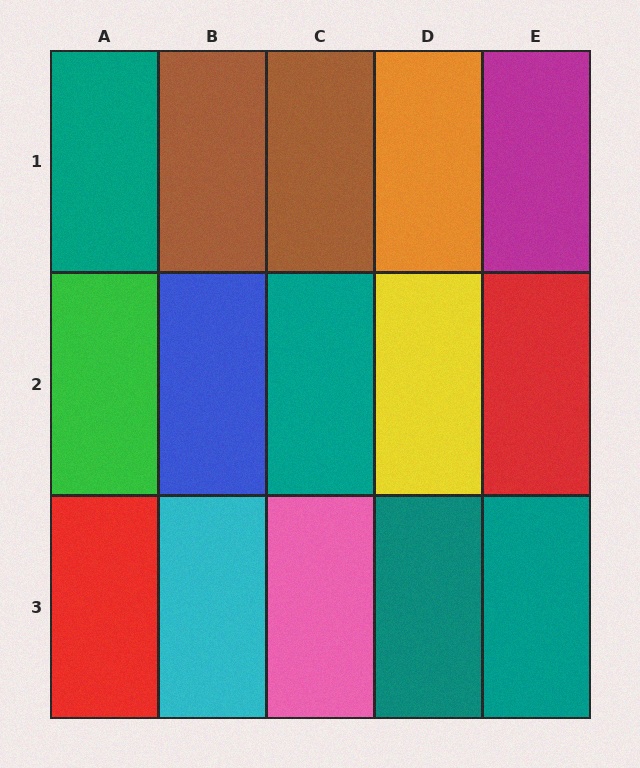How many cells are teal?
4 cells are teal.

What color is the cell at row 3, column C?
Pink.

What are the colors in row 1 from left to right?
Teal, brown, brown, orange, magenta.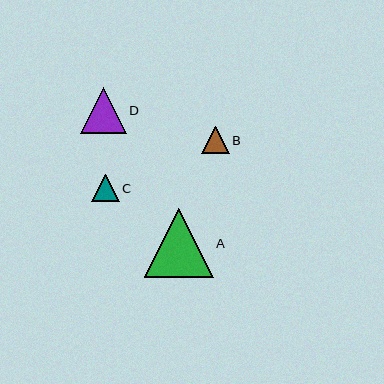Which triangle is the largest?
Triangle A is the largest with a size of approximately 69 pixels.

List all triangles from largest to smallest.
From largest to smallest: A, D, C, B.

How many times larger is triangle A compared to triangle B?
Triangle A is approximately 2.5 times the size of triangle B.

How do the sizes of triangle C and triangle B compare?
Triangle C and triangle B are approximately the same size.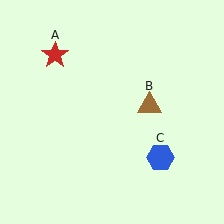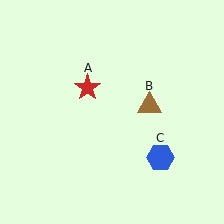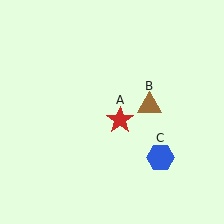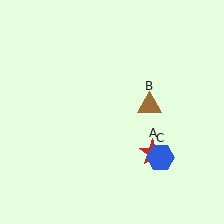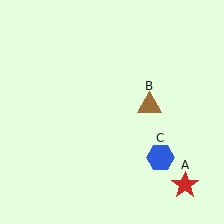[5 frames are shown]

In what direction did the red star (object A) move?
The red star (object A) moved down and to the right.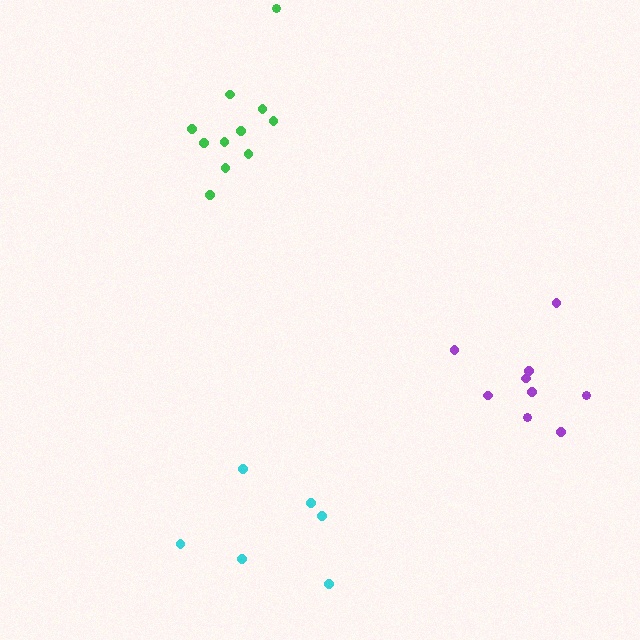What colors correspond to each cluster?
The clusters are colored: cyan, purple, green.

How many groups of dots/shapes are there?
There are 3 groups.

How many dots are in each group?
Group 1: 6 dots, Group 2: 9 dots, Group 3: 11 dots (26 total).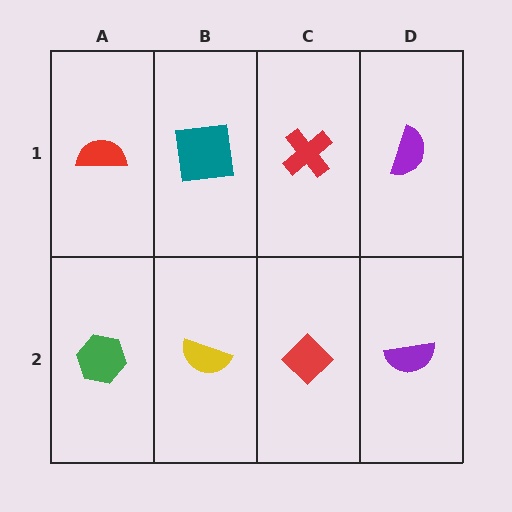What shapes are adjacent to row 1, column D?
A purple semicircle (row 2, column D), a red cross (row 1, column C).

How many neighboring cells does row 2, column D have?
2.